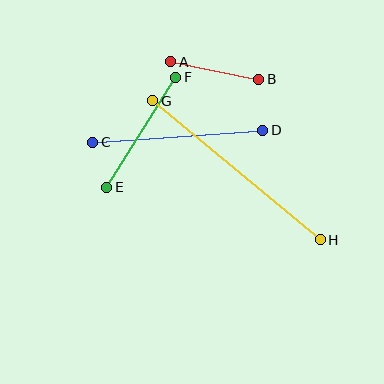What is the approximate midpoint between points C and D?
The midpoint is at approximately (178, 136) pixels.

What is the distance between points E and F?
The distance is approximately 129 pixels.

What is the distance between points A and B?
The distance is approximately 90 pixels.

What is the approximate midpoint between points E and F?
The midpoint is at approximately (141, 132) pixels.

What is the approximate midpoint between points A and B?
The midpoint is at approximately (215, 71) pixels.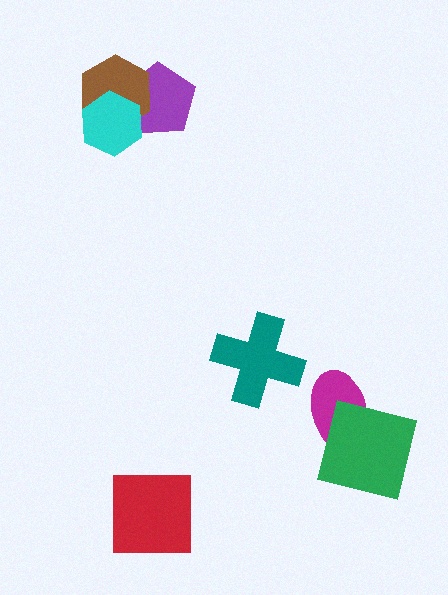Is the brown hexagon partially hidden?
Yes, it is partially covered by another shape.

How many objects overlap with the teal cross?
0 objects overlap with the teal cross.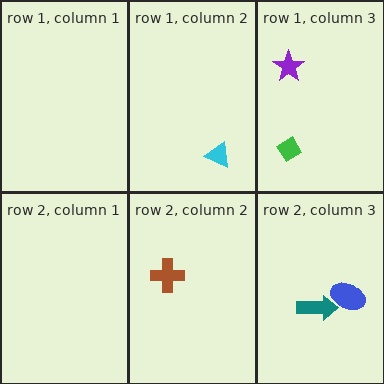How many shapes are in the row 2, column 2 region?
1.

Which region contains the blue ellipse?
The row 2, column 3 region.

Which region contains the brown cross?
The row 2, column 2 region.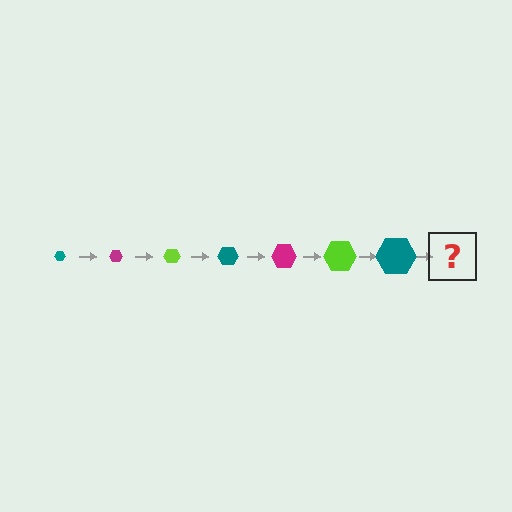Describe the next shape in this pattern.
It should be a magenta hexagon, larger than the previous one.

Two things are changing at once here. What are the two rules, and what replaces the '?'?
The two rules are that the hexagon grows larger each step and the color cycles through teal, magenta, and lime. The '?' should be a magenta hexagon, larger than the previous one.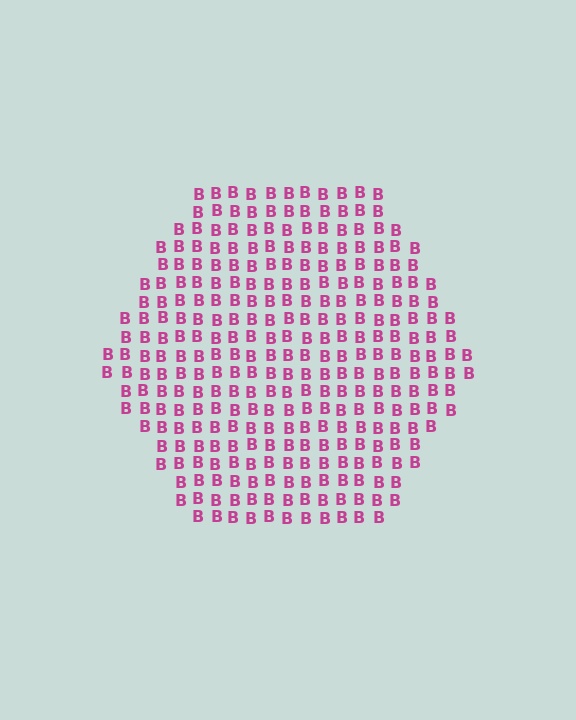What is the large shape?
The large shape is a hexagon.